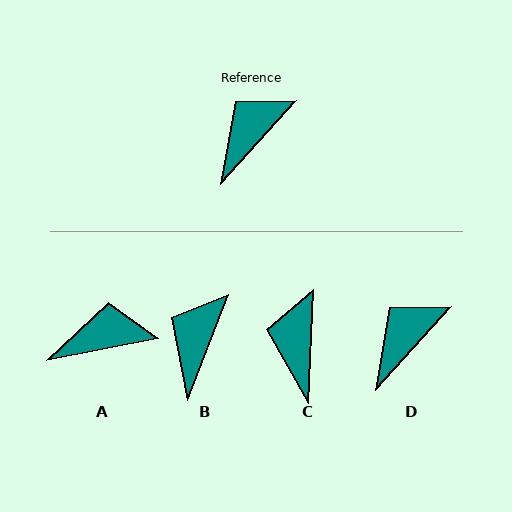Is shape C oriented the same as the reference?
No, it is off by about 39 degrees.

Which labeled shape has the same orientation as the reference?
D.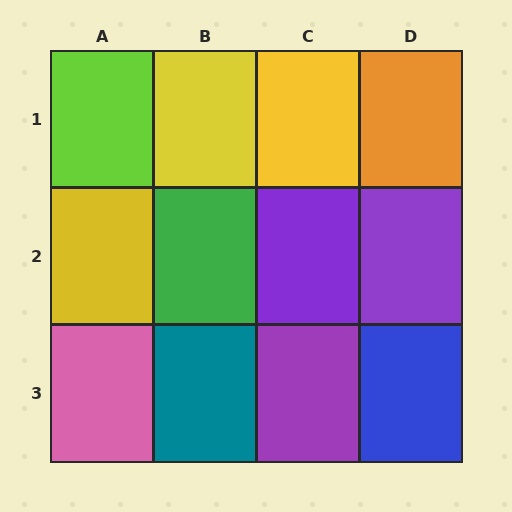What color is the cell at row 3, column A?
Pink.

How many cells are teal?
1 cell is teal.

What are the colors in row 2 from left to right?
Yellow, green, purple, purple.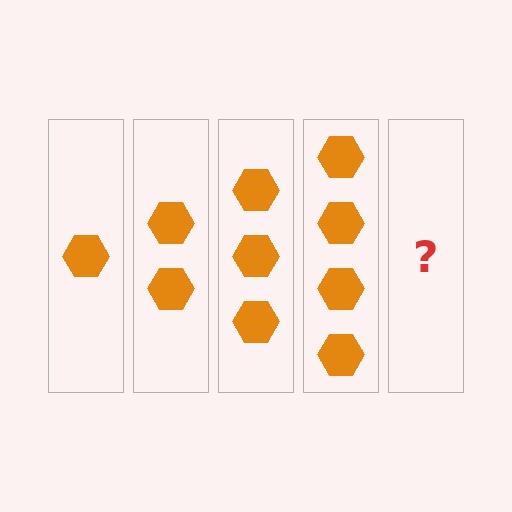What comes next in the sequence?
The next element should be 5 hexagons.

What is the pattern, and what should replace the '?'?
The pattern is that each step adds one more hexagon. The '?' should be 5 hexagons.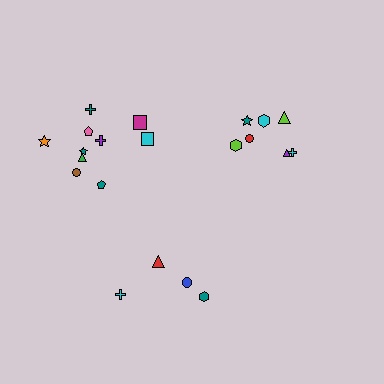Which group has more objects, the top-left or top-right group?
The top-left group.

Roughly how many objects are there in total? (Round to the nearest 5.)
Roughly 20 objects in total.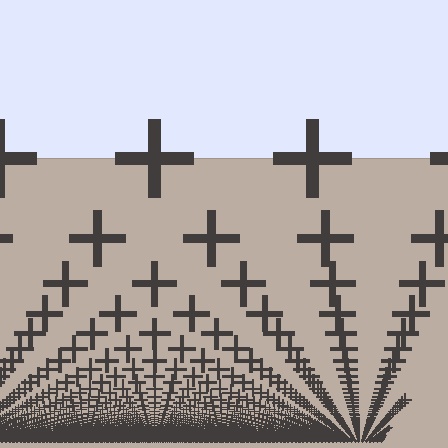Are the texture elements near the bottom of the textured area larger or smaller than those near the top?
Smaller. The gradient is inverted — elements near the bottom are smaller and denser.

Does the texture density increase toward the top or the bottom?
Density increases toward the bottom.